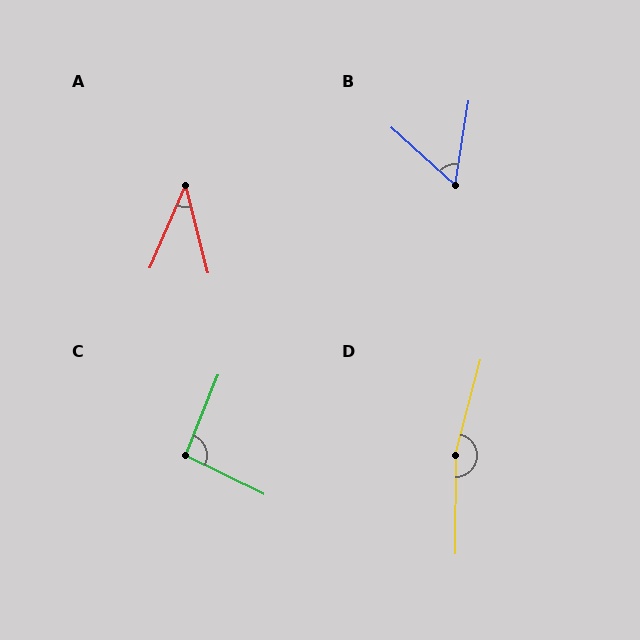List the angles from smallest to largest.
A (38°), B (57°), C (95°), D (165°).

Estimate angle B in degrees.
Approximately 57 degrees.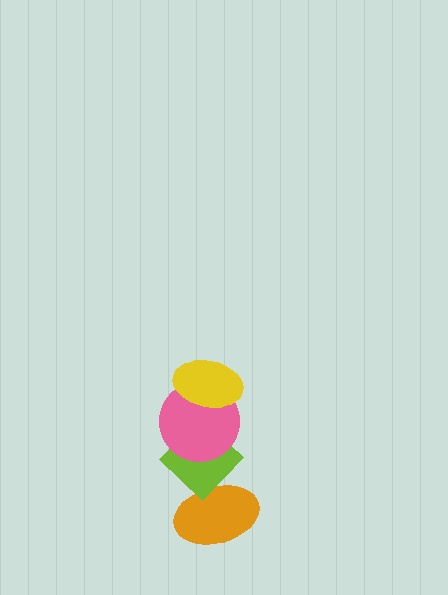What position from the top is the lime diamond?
The lime diamond is 3rd from the top.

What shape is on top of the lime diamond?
The pink circle is on top of the lime diamond.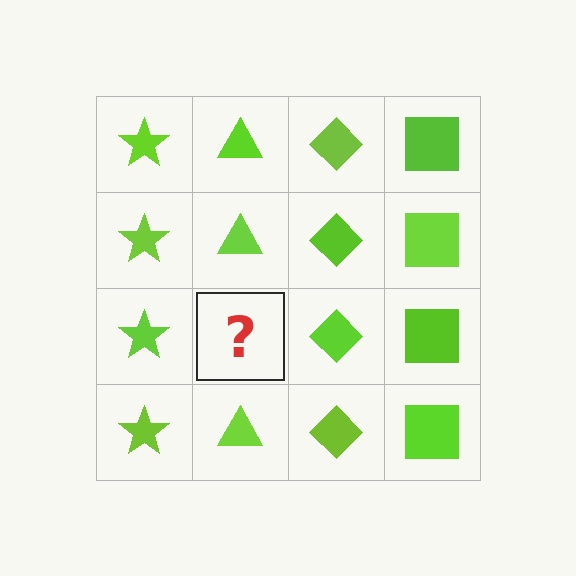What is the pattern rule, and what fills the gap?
The rule is that each column has a consistent shape. The gap should be filled with a lime triangle.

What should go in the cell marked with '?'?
The missing cell should contain a lime triangle.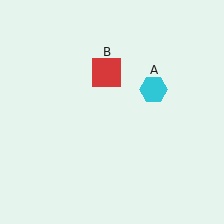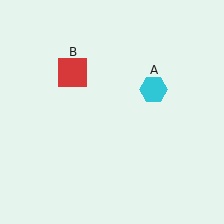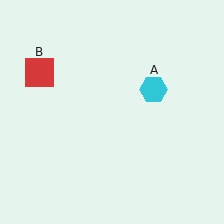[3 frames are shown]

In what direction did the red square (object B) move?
The red square (object B) moved left.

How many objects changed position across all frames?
1 object changed position: red square (object B).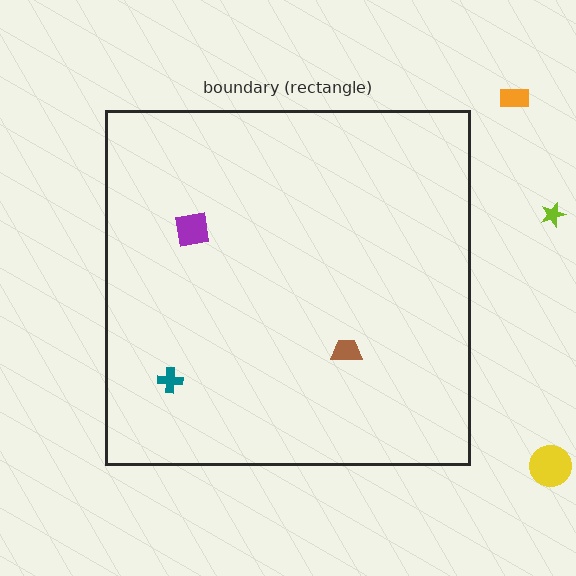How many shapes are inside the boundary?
3 inside, 3 outside.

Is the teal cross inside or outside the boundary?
Inside.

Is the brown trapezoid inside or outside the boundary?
Inside.